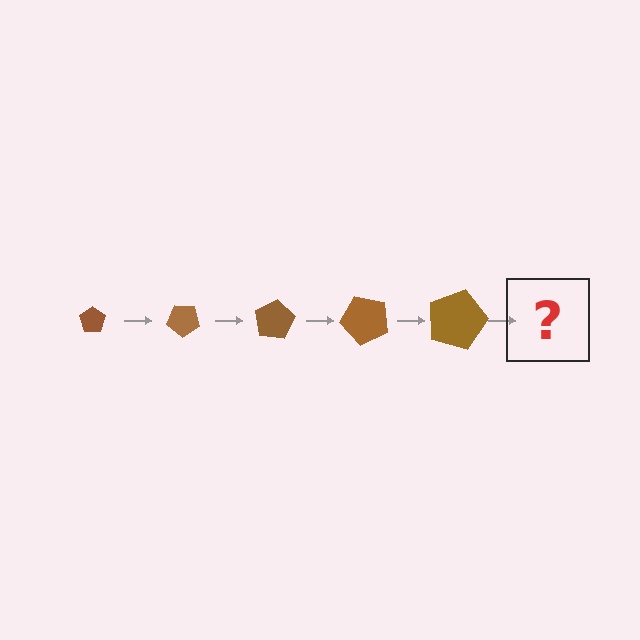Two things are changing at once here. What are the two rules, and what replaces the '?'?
The two rules are that the pentagon grows larger each step and it rotates 40 degrees each step. The '?' should be a pentagon, larger than the previous one and rotated 200 degrees from the start.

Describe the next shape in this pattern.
It should be a pentagon, larger than the previous one and rotated 200 degrees from the start.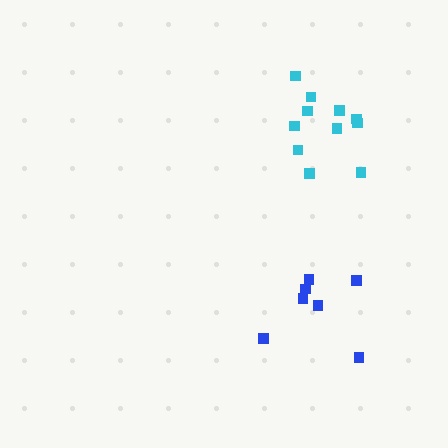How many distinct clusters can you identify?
There are 2 distinct clusters.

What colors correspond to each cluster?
The clusters are colored: cyan, blue.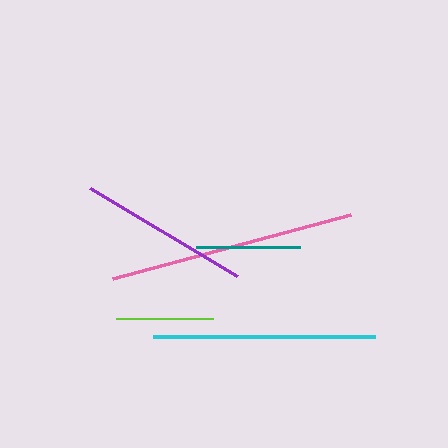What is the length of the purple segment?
The purple segment is approximately 171 pixels long.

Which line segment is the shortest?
The lime line is the shortest at approximately 98 pixels.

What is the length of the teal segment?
The teal segment is approximately 104 pixels long.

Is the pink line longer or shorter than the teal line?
The pink line is longer than the teal line.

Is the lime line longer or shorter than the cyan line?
The cyan line is longer than the lime line.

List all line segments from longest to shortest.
From longest to shortest: pink, cyan, purple, teal, lime.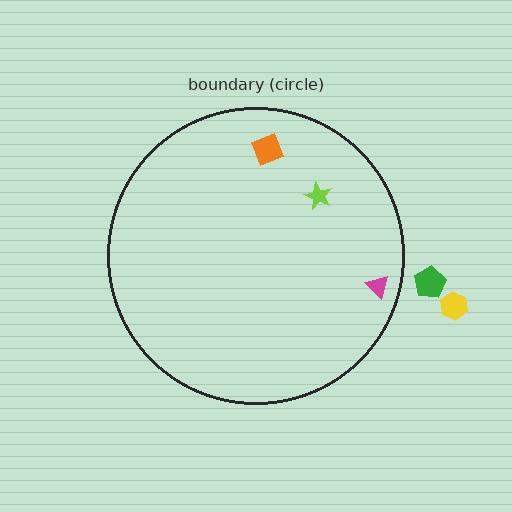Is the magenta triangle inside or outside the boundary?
Inside.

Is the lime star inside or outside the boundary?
Inside.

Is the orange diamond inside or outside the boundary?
Inside.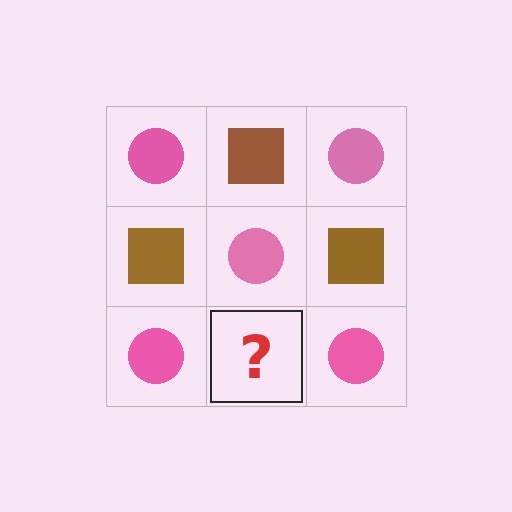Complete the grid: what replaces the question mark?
The question mark should be replaced with a brown square.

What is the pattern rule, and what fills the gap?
The rule is that it alternates pink circle and brown square in a checkerboard pattern. The gap should be filled with a brown square.